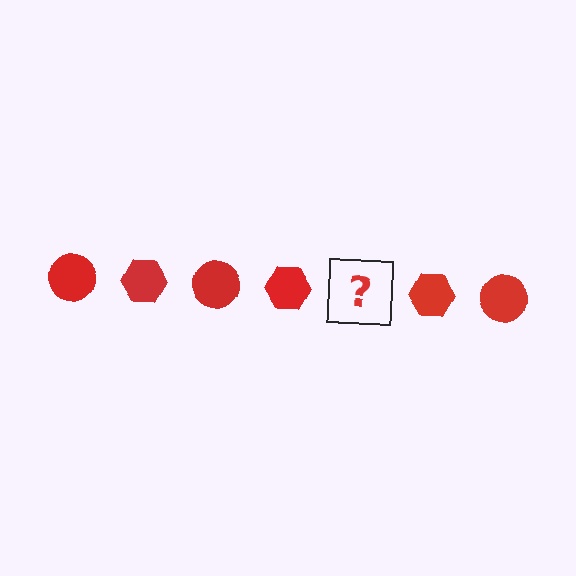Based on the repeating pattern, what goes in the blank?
The blank should be a red circle.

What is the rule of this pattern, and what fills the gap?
The rule is that the pattern cycles through circle, hexagon shapes in red. The gap should be filled with a red circle.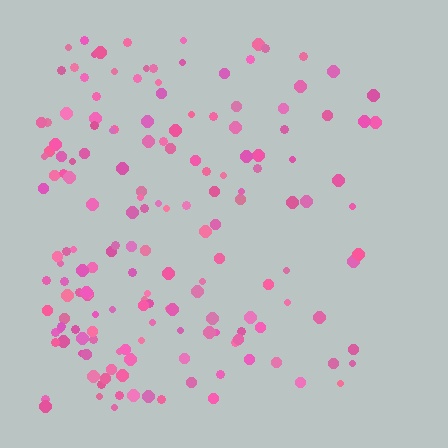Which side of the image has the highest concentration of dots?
The left.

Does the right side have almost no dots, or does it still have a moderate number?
Still a moderate number, just noticeably fewer than the left.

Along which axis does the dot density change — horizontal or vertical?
Horizontal.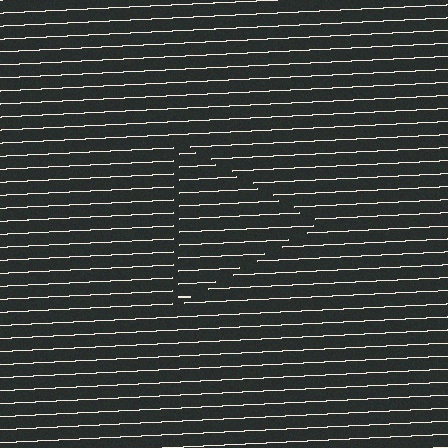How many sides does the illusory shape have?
3 sides — the line-ends trace a triangle.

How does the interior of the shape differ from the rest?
The interior of the shape contains the same grating, shifted by half a period — the contour is defined by the phase discontinuity where line-ends from the inner and outer gratings abut.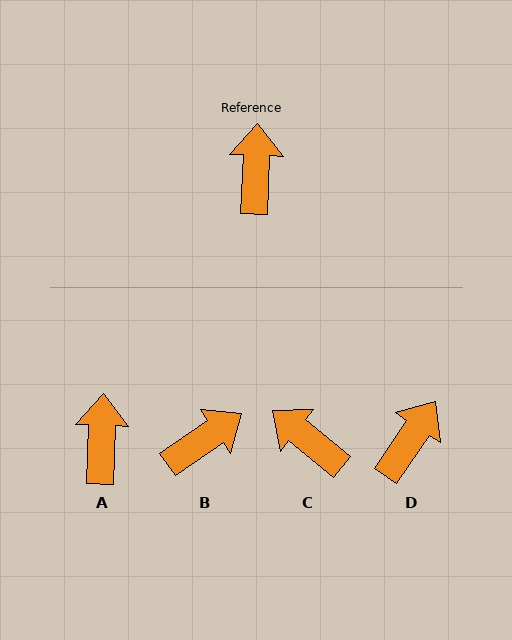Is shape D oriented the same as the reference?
No, it is off by about 32 degrees.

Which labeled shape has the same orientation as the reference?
A.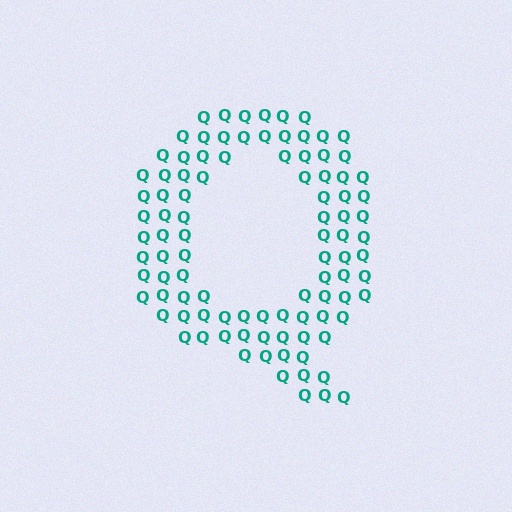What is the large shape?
The large shape is the letter Q.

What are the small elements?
The small elements are letter Q's.